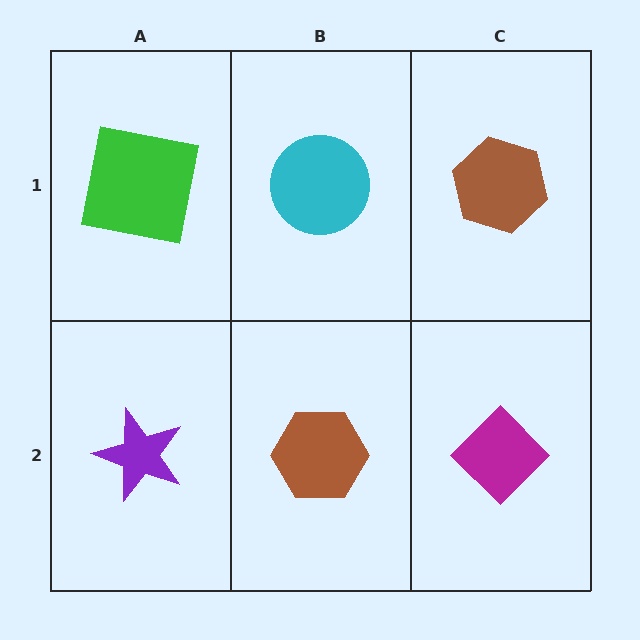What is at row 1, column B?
A cyan circle.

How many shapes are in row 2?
3 shapes.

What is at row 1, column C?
A brown hexagon.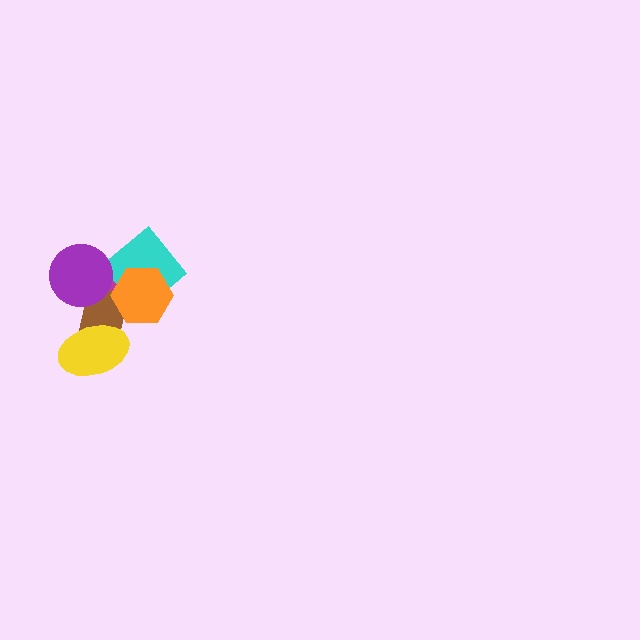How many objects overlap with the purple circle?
3 objects overlap with the purple circle.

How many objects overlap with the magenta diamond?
4 objects overlap with the magenta diamond.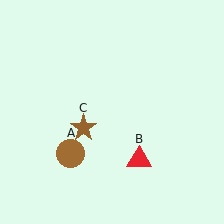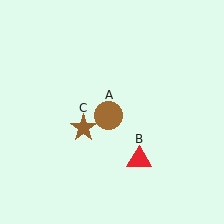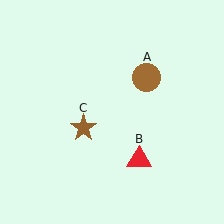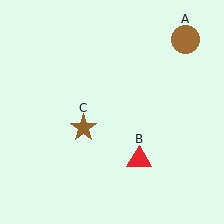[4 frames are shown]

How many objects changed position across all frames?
1 object changed position: brown circle (object A).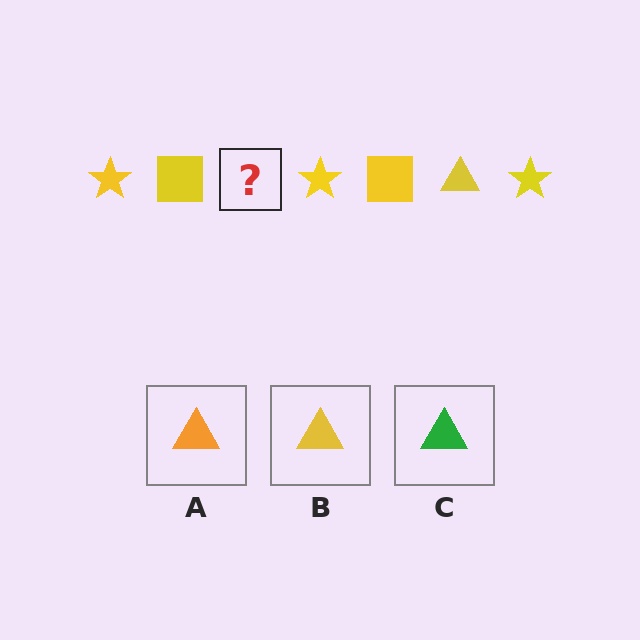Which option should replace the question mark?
Option B.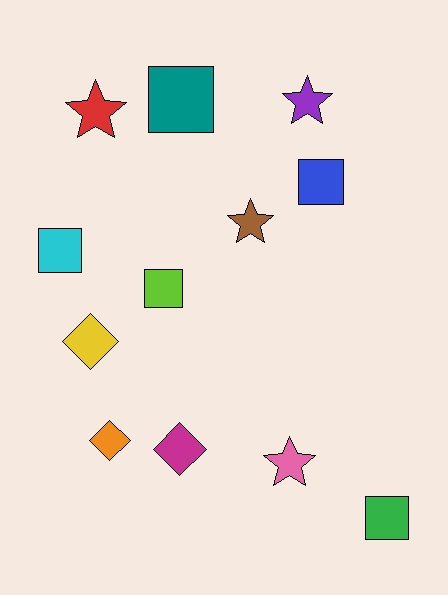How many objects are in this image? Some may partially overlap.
There are 12 objects.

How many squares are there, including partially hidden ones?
There are 5 squares.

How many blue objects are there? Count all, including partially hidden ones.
There is 1 blue object.